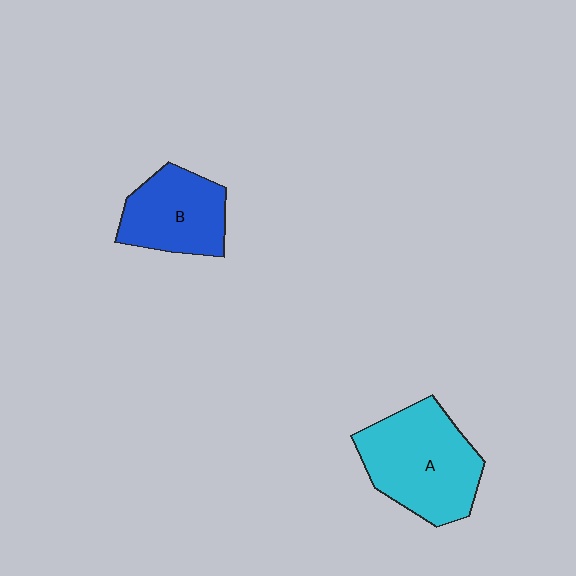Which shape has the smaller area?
Shape B (blue).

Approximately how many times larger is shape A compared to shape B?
Approximately 1.4 times.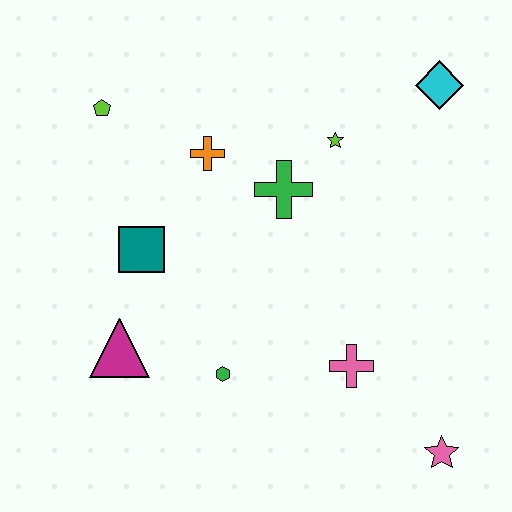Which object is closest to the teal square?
The magenta triangle is closest to the teal square.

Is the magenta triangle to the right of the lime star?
No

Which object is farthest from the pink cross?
The lime pentagon is farthest from the pink cross.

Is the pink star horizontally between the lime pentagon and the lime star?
No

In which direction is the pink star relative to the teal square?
The pink star is to the right of the teal square.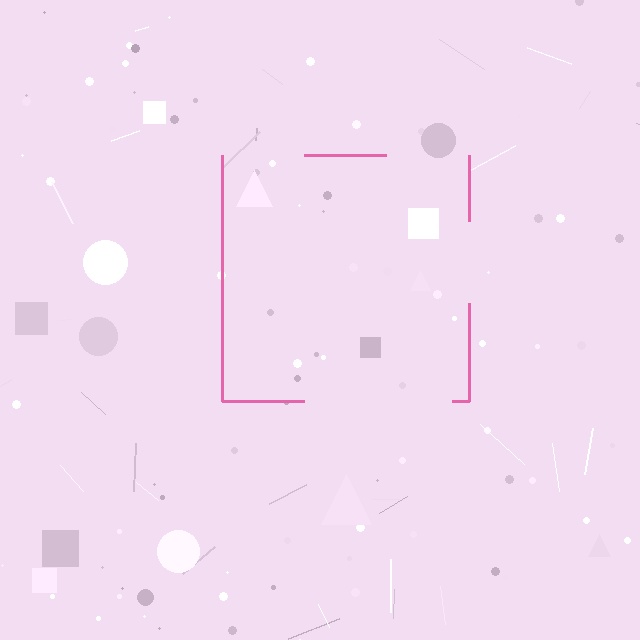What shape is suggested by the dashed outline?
The dashed outline suggests a square.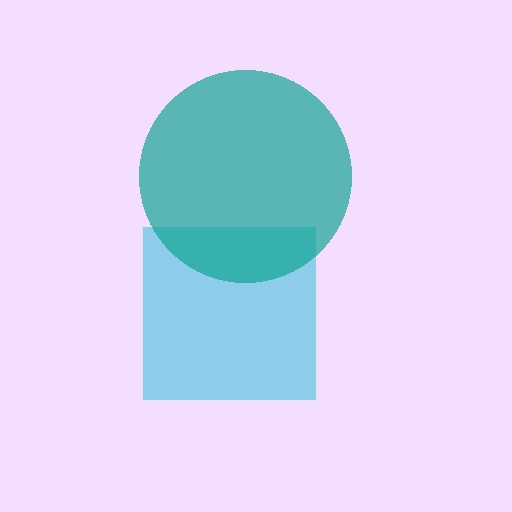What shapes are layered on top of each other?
The layered shapes are: a cyan square, a teal circle.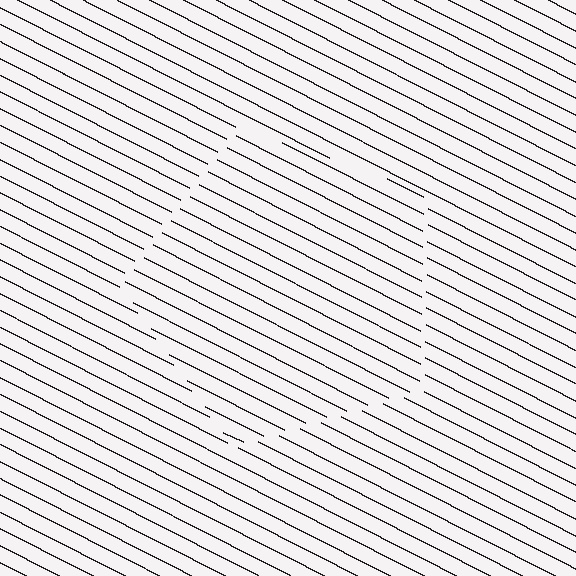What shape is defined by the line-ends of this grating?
An illusory pentagon. The interior of the shape contains the same grating, shifted by half a period — the contour is defined by the phase discontinuity where line-ends from the inner and outer gratings abut.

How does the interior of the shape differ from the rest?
The interior of the shape contains the same grating, shifted by half a period — the contour is defined by the phase discontinuity where line-ends from the inner and outer gratings abut.